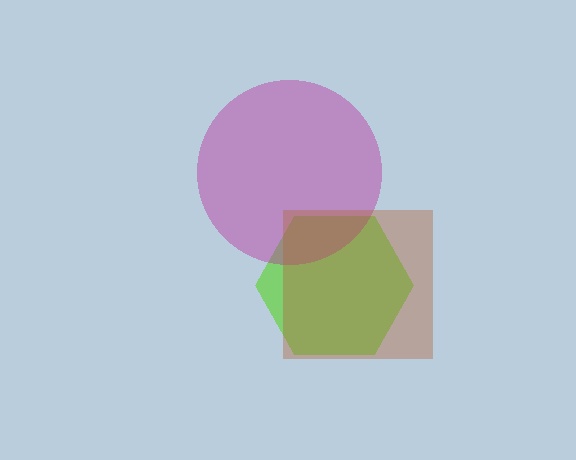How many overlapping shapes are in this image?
There are 3 overlapping shapes in the image.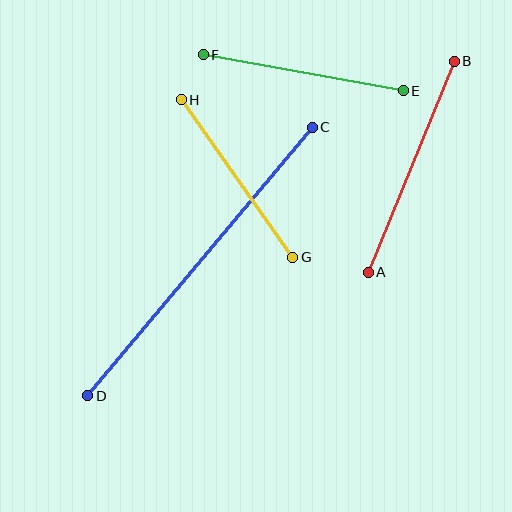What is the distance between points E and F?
The distance is approximately 203 pixels.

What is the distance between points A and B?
The distance is approximately 228 pixels.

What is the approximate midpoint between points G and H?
The midpoint is at approximately (237, 179) pixels.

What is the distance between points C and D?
The distance is approximately 350 pixels.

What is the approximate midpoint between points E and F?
The midpoint is at approximately (303, 73) pixels.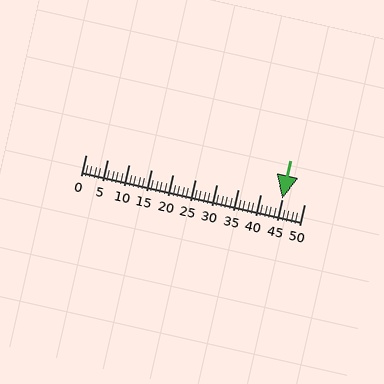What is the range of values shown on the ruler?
The ruler shows values from 0 to 50.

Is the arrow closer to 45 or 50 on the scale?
The arrow is closer to 45.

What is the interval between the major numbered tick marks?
The major tick marks are spaced 5 units apart.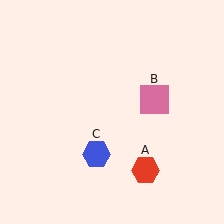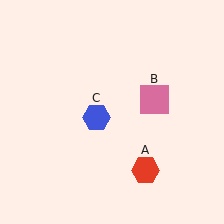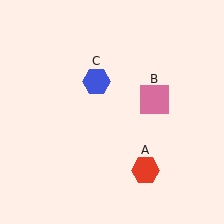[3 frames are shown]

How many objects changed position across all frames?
1 object changed position: blue hexagon (object C).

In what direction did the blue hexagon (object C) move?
The blue hexagon (object C) moved up.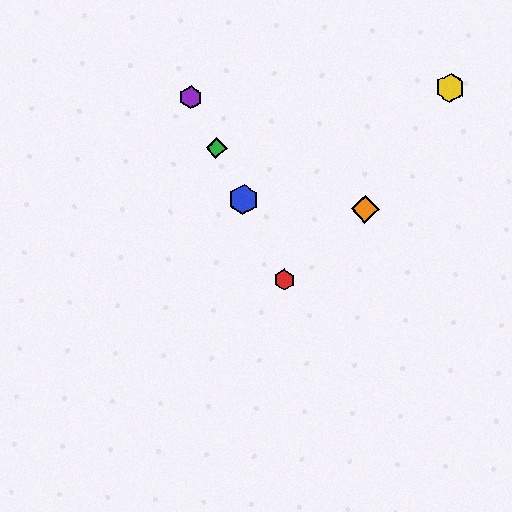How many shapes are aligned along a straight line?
4 shapes (the red hexagon, the blue hexagon, the green diamond, the purple hexagon) are aligned along a straight line.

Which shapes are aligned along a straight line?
The red hexagon, the blue hexagon, the green diamond, the purple hexagon are aligned along a straight line.